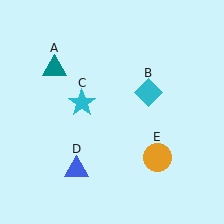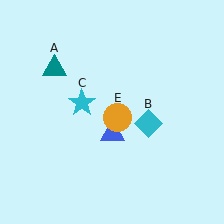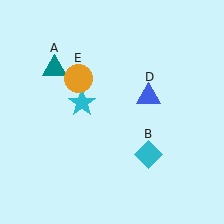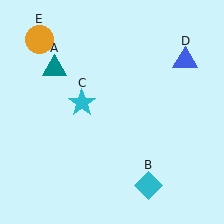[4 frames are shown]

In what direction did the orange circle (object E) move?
The orange circle (object E) moved up and to the left.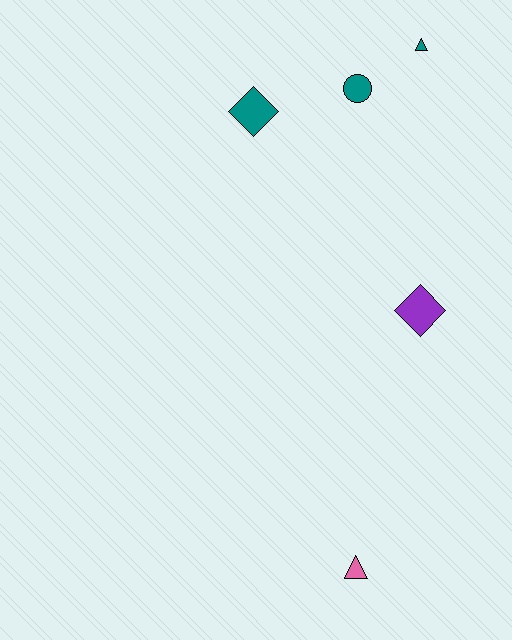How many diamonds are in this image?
There are 2 diamonds.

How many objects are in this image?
There are 5 objects.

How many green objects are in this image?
There are no green objects.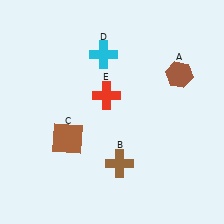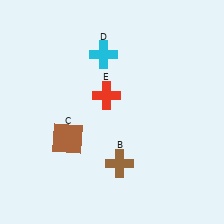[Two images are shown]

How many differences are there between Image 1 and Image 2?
There is 1 difference between the two images.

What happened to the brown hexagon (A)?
The brown hexagon (A) was removed in Image 2. It was in the top-right area of Image 1.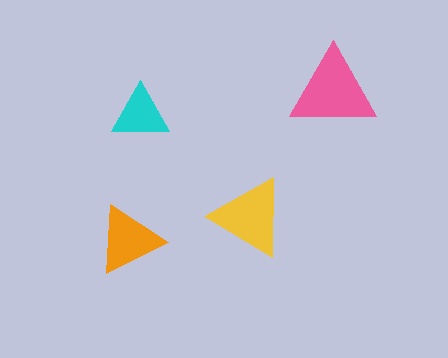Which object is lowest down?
The orange triangle is bottommost.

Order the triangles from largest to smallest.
the pink one, the yellow one, the orange one, the cyan one.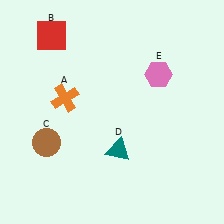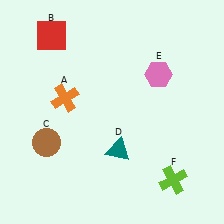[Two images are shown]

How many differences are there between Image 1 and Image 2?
There is 1 difference between the two images.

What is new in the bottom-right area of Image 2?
A lime cross (F) was added in the bottom-right area of Image 2.